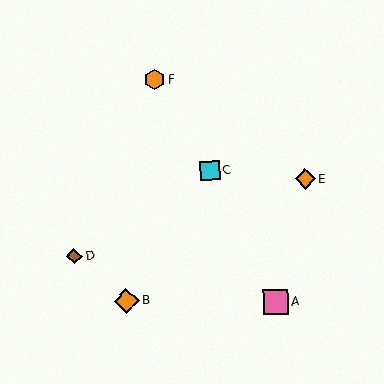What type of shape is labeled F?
Shape F is an orange hexagon.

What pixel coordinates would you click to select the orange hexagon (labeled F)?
Click at (155, 80) to select the orange hexagon F.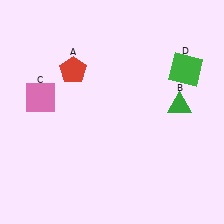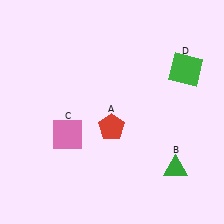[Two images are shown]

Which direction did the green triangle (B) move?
The green triangle (B) moved down.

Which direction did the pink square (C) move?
The pink square (C) moved down.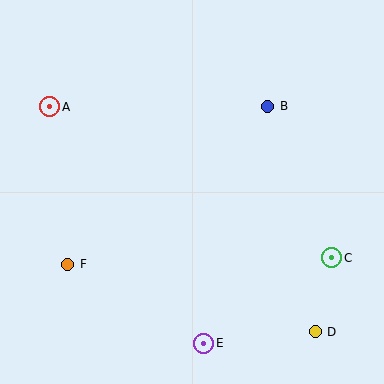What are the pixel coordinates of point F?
Point F is at (68, 264).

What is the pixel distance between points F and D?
The distance between F and D is 257 pixels.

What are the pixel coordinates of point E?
Point E is at (204, 343).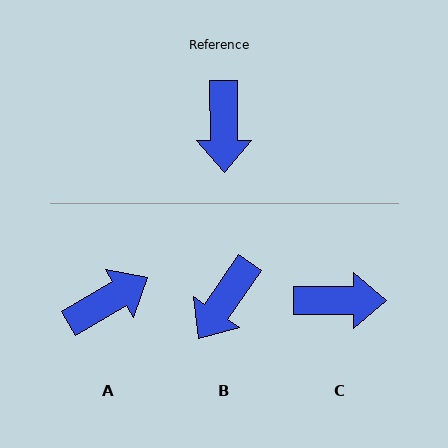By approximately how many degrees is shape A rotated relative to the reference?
Approximately 120 degrees counter-clockwise.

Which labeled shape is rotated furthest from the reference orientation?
A, about 120 degrees away.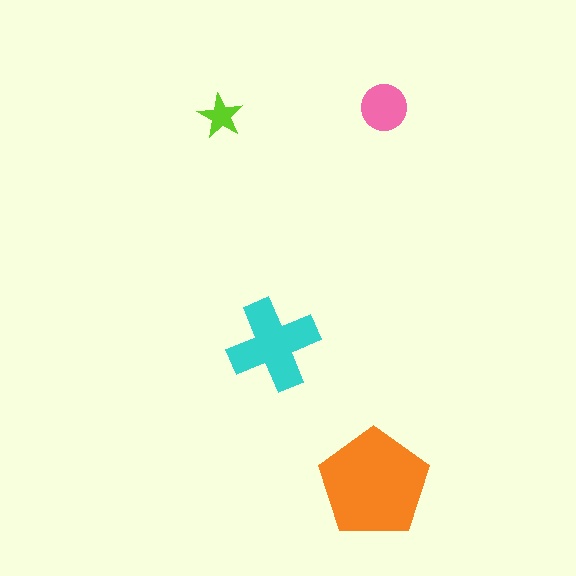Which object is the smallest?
The lime star.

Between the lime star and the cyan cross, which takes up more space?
The cyan cross.